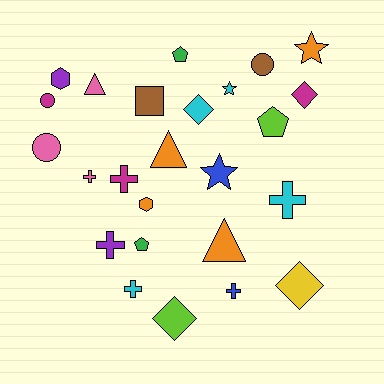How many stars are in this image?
There are 3 stars.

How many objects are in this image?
There are 25 objects.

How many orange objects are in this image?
There are 4 orange objects.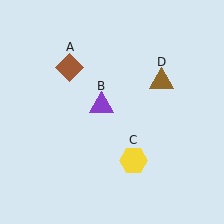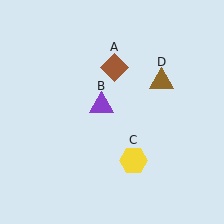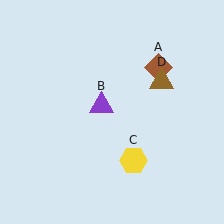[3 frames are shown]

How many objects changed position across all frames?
1 object changed position: brown diamond (object A).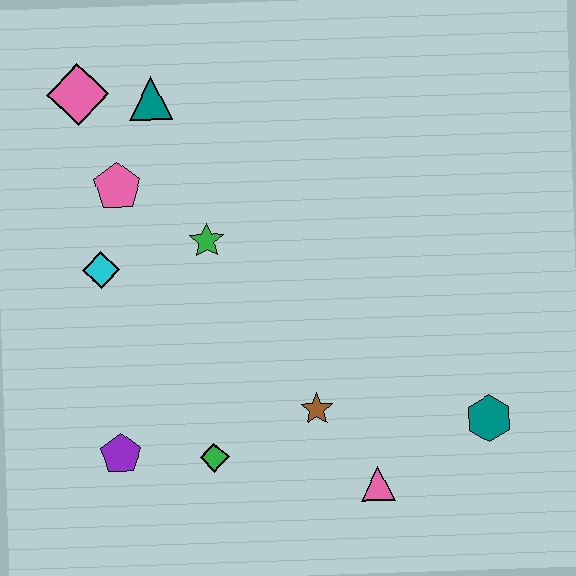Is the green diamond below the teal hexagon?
Yes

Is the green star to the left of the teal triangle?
No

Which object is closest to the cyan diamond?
The pink pentagon is closest to the cyan diamond.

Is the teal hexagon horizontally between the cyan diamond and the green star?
No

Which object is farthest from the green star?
The teal hexagon is farthest from the green star.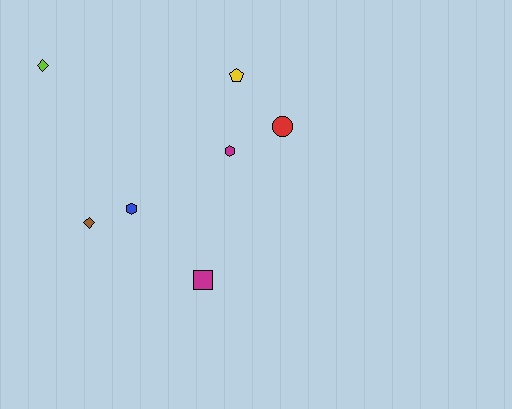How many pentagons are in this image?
There is 1 pentagon.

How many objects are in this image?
There are 7 objects.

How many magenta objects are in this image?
There are 2 magenta objects.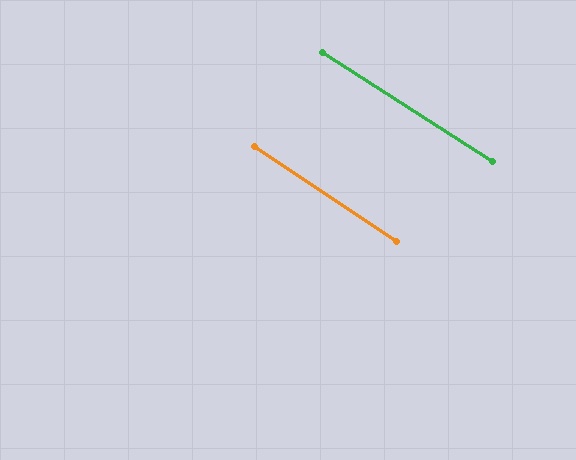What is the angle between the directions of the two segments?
Approximately 1 degree.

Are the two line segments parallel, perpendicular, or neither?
Parallel — their directions differ by only 1.0°.